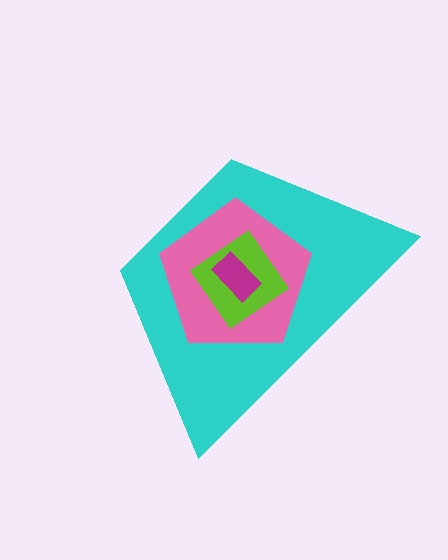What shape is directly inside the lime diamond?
The magenta rectangle.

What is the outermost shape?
The cyan trapezoid.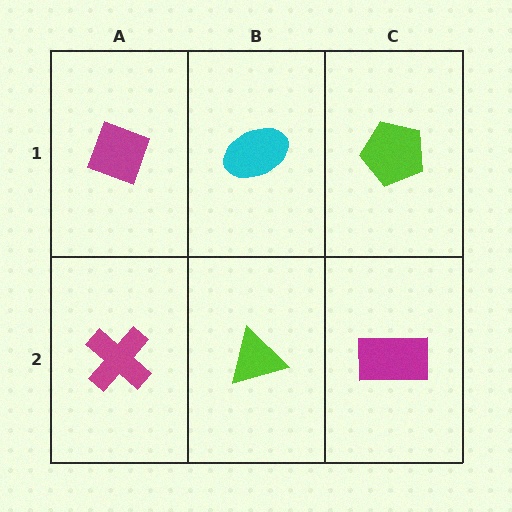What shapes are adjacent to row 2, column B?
A cyan ellipse (row 1, column B), a magenta cross (row 2, column A), a magenta rectangle (row 2, column C).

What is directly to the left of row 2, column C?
A lime triangle.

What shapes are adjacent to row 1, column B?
A lime triangle (row 2, column B), a magenta diamond (row 1, column A), a lime pentagon (row 1, column C).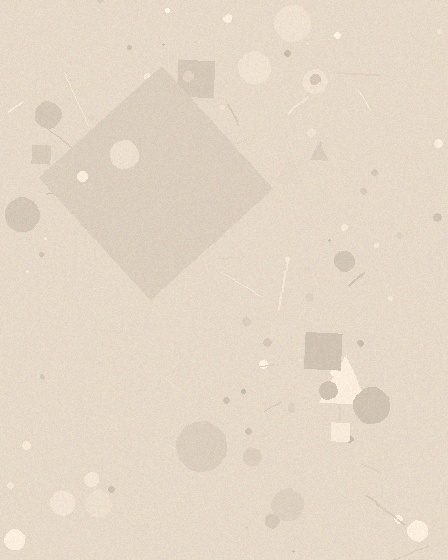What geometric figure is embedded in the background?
A diamond is embedded in the background.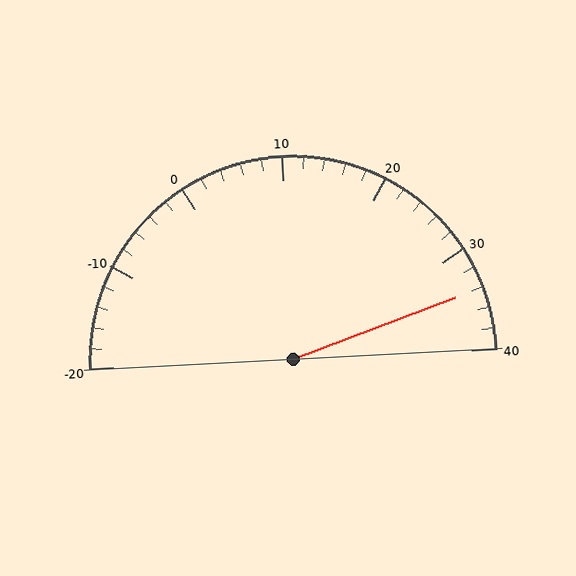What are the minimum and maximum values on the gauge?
The gauge ranges from -20 to 40.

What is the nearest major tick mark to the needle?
The nearest major tick mark is 30.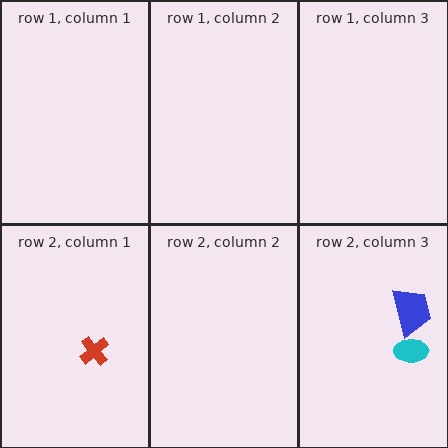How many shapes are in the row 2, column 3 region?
2.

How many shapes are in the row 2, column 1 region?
1.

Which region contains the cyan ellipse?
The row 2, column 3 region.